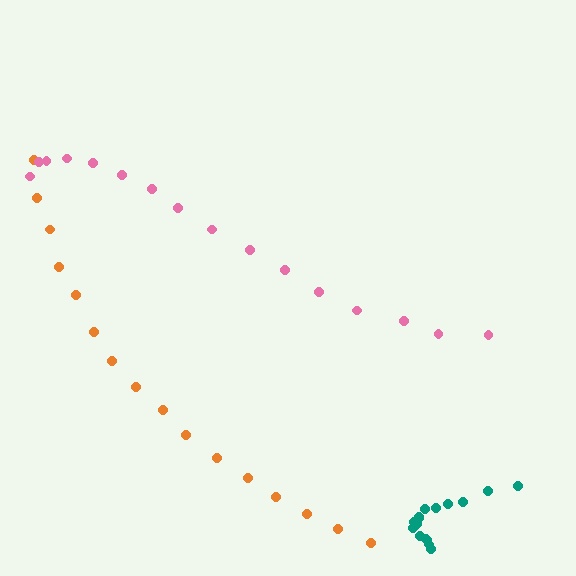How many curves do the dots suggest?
There are 3 distinct paths.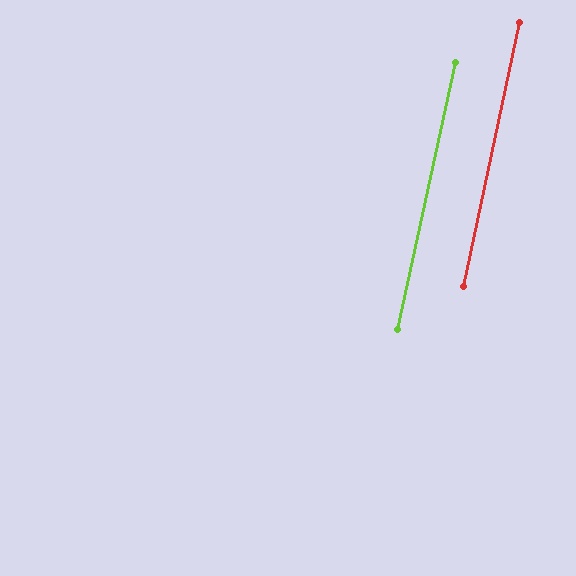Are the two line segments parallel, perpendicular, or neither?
Parallel — their directions differ by only 0.3°.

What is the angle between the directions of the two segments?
Approximately 0 degrees.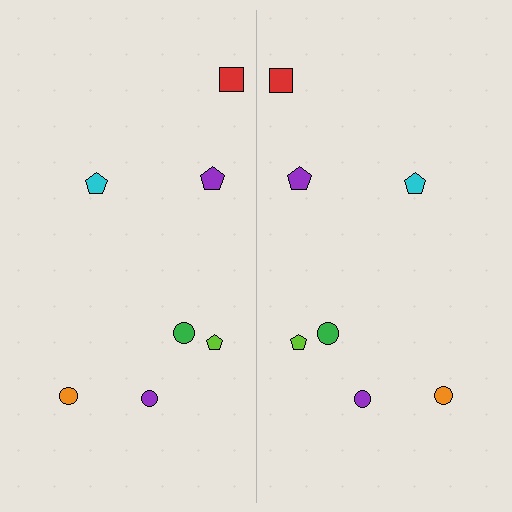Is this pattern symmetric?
Yes, this pattern has bilateral (reflection) symmetry.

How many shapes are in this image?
There are 14 shapes in this image.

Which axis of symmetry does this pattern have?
The pattern has a vertical axis of symmetry running through the center of the image.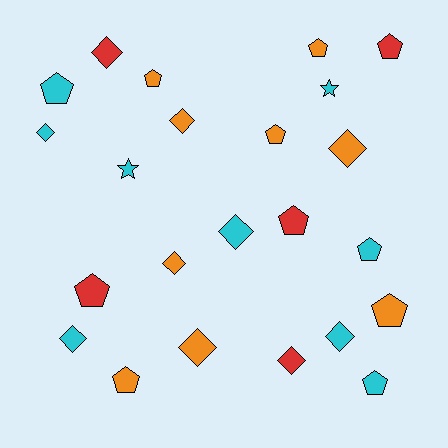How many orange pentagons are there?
There are 5 orange pentagons.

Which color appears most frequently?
Orange, with 9 objects.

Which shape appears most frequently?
Pentagon, with 11 objects.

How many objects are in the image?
There are 23 objects.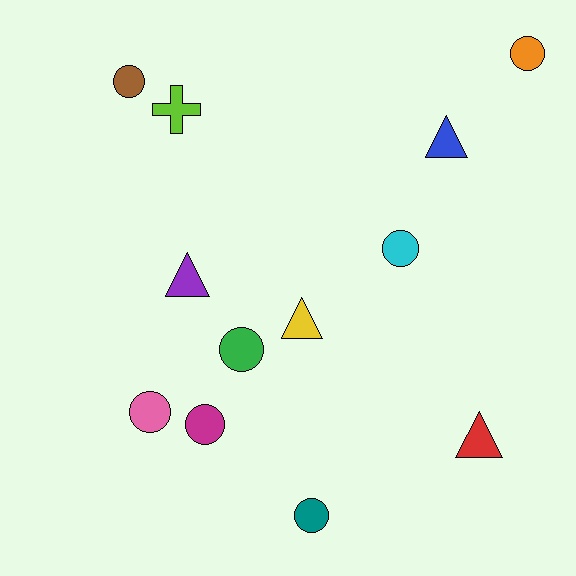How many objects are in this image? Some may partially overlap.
There are 12 objects.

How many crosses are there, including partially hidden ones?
There is 1 cross.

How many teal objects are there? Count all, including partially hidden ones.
There is 1 teal object.